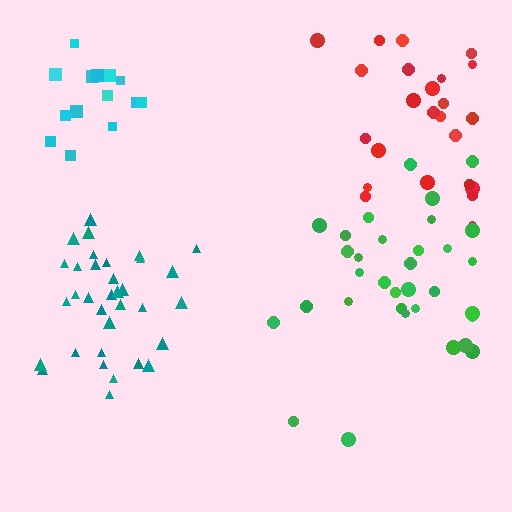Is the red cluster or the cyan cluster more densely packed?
Cyan.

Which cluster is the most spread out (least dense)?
Red.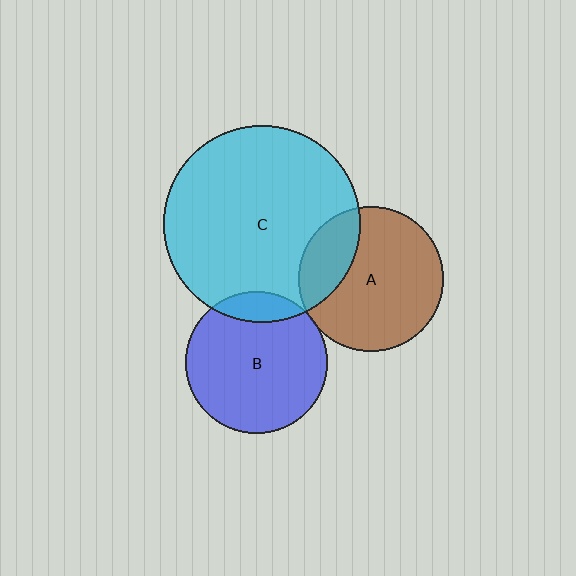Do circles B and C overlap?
Yes.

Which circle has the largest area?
Circle C (cyan).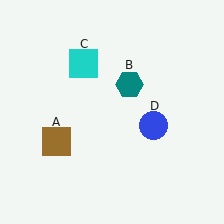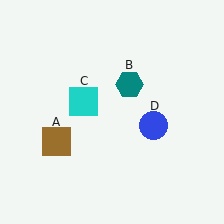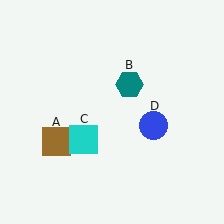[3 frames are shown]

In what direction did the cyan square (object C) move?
The cyan square (object C) moved down.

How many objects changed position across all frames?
1 object changed position: cyan square (object C).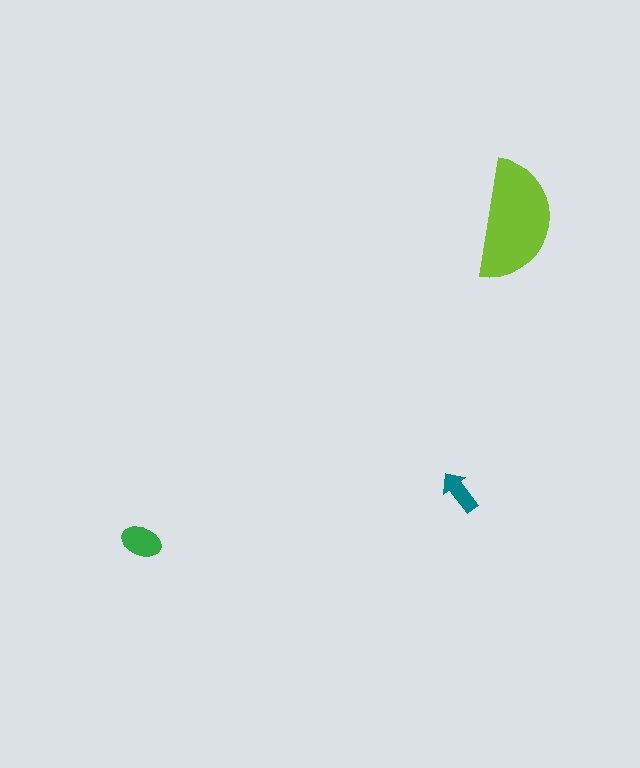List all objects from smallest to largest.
The teal arrow, the green ellipse, the lime semicircle.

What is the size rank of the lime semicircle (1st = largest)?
1st.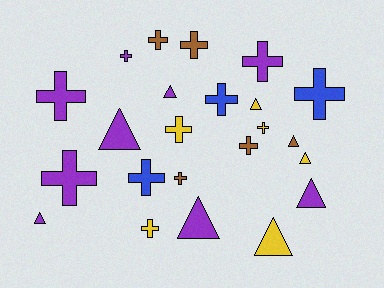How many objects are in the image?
There are 23 objects.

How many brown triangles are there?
There is 1 brown triangle.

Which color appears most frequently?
Purple, with 9 objects.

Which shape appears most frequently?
Cross, with 14 objects.